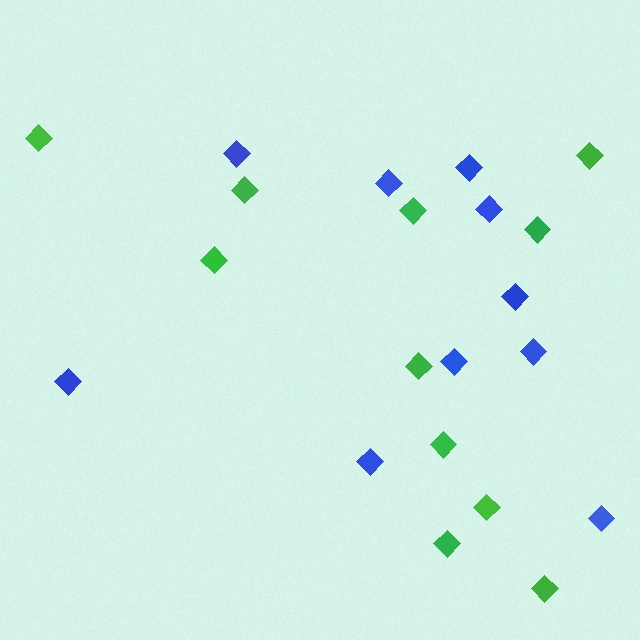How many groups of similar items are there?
There are 2 groups: one group of blue diamonds (10) and one group of green diamonds (11).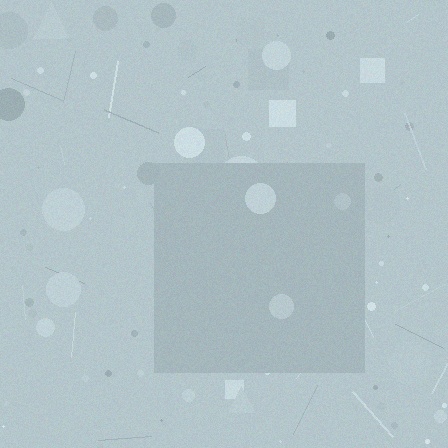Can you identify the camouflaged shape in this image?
The camouflaged shape is a square.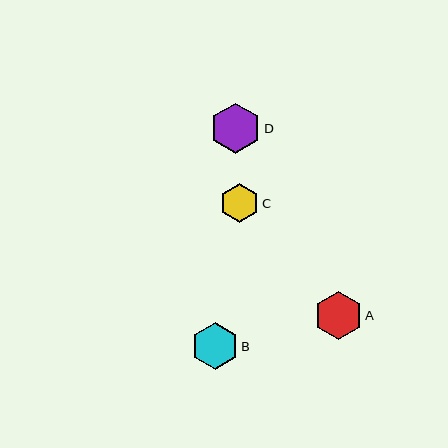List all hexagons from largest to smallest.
From largest to smallest: D, A, B, C.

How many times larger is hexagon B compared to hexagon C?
Hexagon B is approximately 1.2 times the size of hexagon C.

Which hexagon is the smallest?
Hexagon C is the smallest with a size of approximately 39 pixels.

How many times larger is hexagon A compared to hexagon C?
Hexagon A is approximately 1.2 times the size of hexagon C.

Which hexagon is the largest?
Hexagon D is the largest with a size of approximately 50 pixels.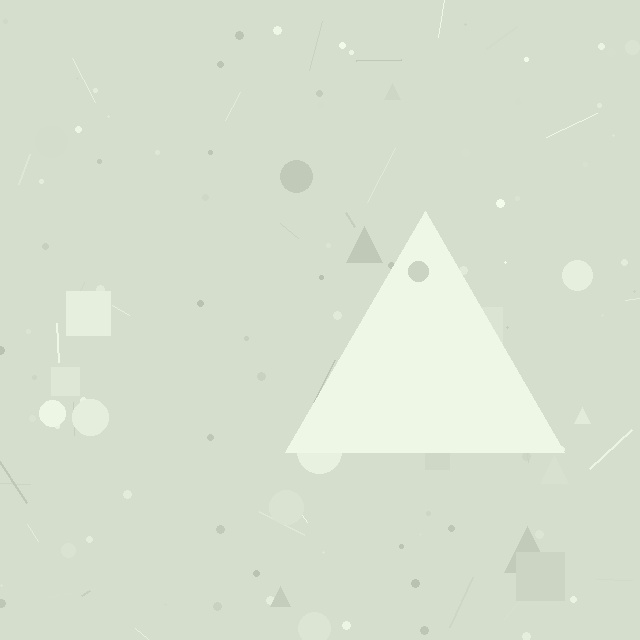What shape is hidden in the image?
A triangle is hidden in the image.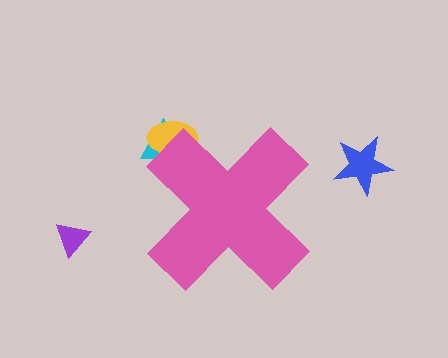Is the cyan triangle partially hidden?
Yes, the cyan triangle is partially hidden behind the pink cross.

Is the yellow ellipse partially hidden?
Yes, the yellow ellipse is partially hidden behind the pink cross.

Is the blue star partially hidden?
No, the blue star is fully visible.